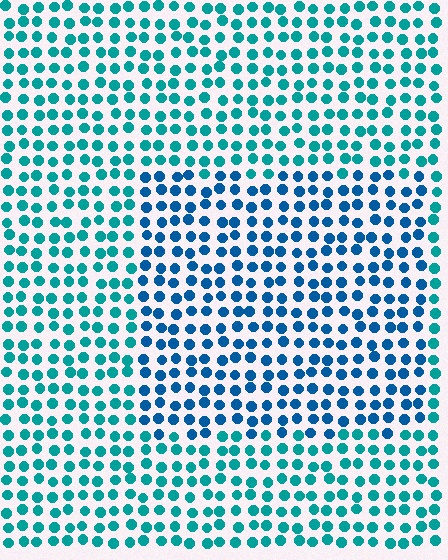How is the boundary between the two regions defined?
The boundary is defined purely by a slight shift in hue (about 28 degrees). Spacing, size, and orientation are identical on both sides.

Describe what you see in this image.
The image is filled with small teal elements in a uniform arrangement. A rectangle-shaped region is visible where the elements are tinted to a slightly different hue, forming a subtle color boundary.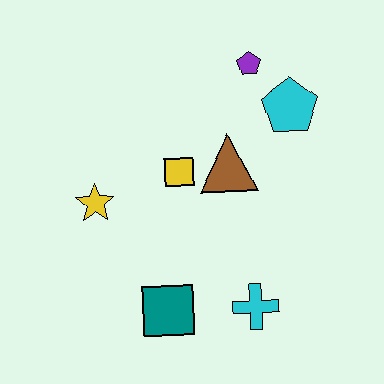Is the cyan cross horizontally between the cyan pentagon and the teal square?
Yes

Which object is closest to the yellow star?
The yellow square is closest to the yellow star.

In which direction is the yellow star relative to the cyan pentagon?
The yellow star is to the left of the cyan pentagon.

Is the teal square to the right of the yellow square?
No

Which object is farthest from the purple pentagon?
The teal square is farthest from the purple pentagon.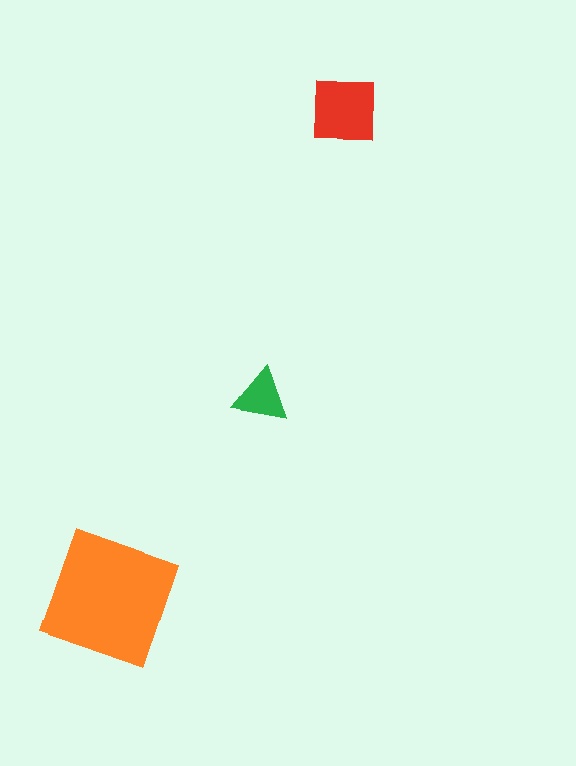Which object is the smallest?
The green triangle.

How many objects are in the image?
There are 3 objects in the image.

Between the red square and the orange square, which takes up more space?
The orange square.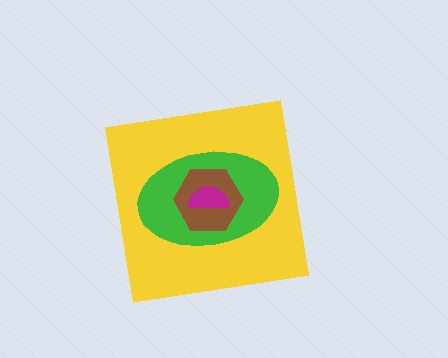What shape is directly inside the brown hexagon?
The magenta semicircle.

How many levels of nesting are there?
4.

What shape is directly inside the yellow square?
The green ellipse.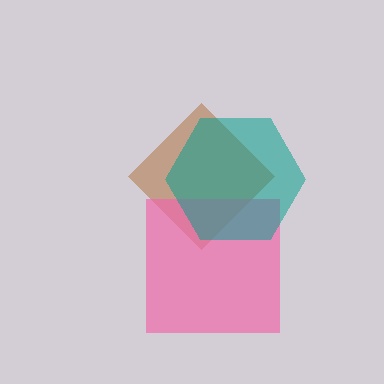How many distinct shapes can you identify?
There are 3 distinct shapes: a brown diamond, a pink square, a teal hexagon.